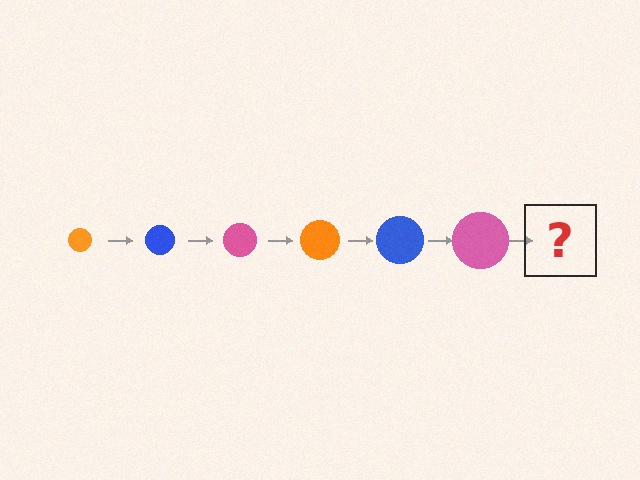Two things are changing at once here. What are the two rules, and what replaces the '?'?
The two rules are that the circle grows larger each step and the color cycles through orange, blue, and pink. The '?' should be an orange circle, larger than the previous one.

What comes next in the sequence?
The next element should be an orange circle, larger than the previous one.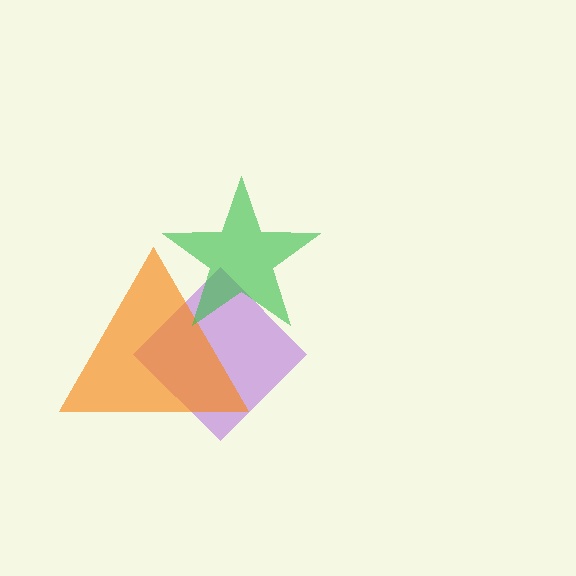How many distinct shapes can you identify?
There are 3 distinct shapes: a purple diamond, an orange triangle, a green star.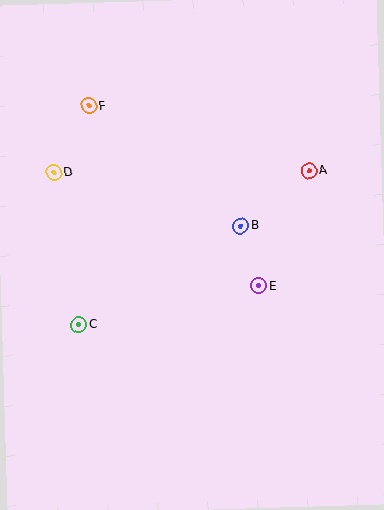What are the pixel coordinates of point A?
Point A is at (309, 171).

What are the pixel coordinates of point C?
Point C is at (79, 325).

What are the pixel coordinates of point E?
Point E is at (259, 286).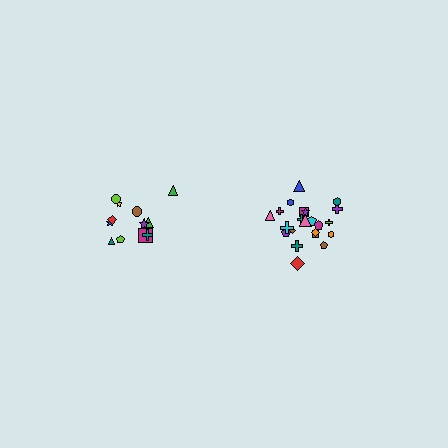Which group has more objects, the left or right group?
The right group.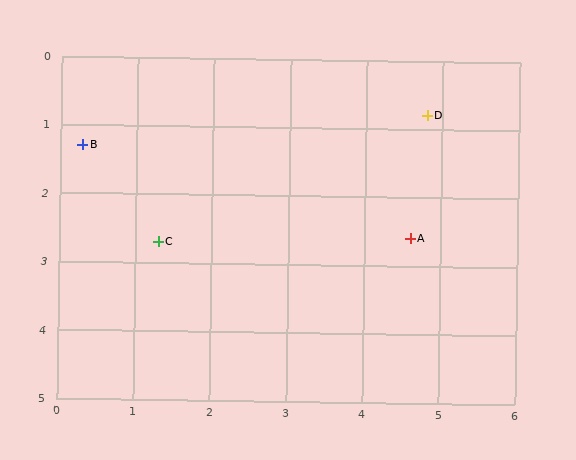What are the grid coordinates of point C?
Point C is at approximately (1.3, 2.7).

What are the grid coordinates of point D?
Point D is at approximately (4.8, 0.8).